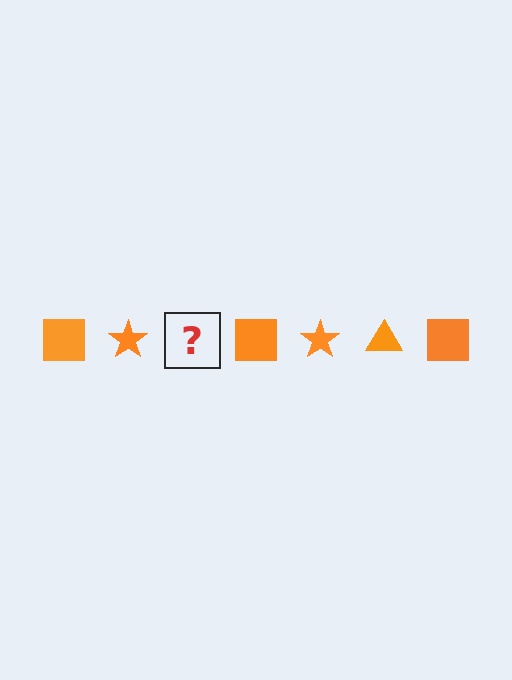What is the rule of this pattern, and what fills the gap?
The rule is that the pattern cycles through square, star, triangle shapes in orange. The gap should be filled with an orange triangle.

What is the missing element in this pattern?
The missing element is an orange triangle.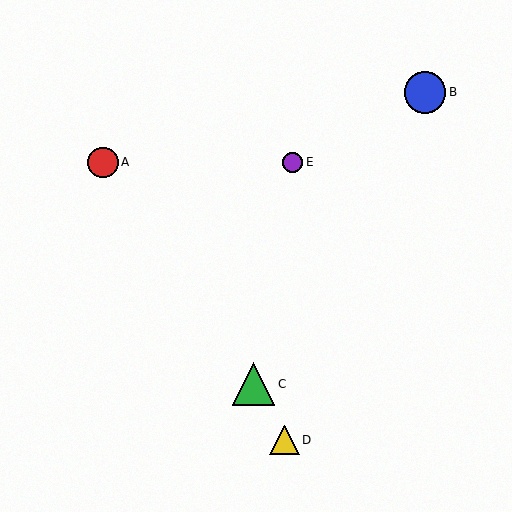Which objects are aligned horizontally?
Objects A, E are aligned horizontally.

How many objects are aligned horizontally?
2 objects (A, E) are aligned horizontally.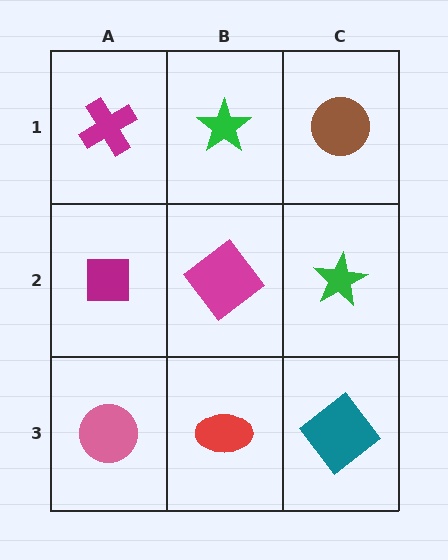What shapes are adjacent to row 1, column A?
A magenta square (row 2, column A), a green star (row 1, column B).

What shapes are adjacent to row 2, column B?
A green star (row 1, column B), a red ellipse (row 3, column B), a magenta square (row 2, column A), a green star (row 2, column C).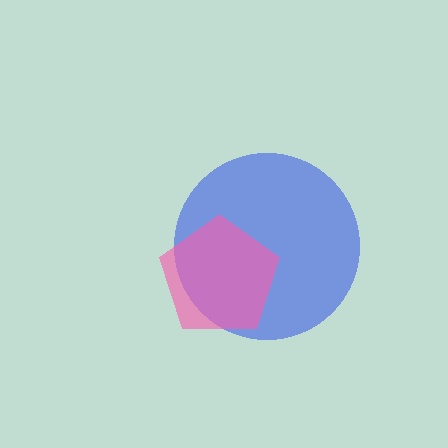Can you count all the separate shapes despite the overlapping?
Yes, there are 2 separate shapes.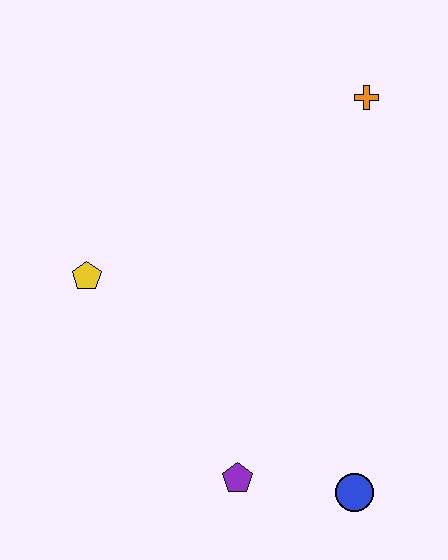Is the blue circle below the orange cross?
Yes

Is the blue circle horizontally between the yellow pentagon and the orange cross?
Yes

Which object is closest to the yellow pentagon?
The purple pentagon is closest to the yellow pentagon.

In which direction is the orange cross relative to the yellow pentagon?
The orange cross is to the right of the yellow pentagon.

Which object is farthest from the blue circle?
The orange cross is farthest from the blue circle.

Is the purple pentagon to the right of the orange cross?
No